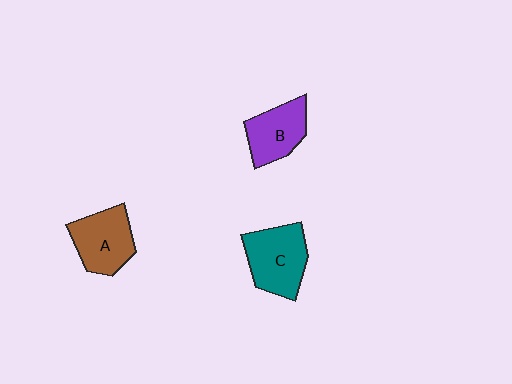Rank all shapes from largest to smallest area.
From largest to smallest: C (teal), A (brown), B (purple).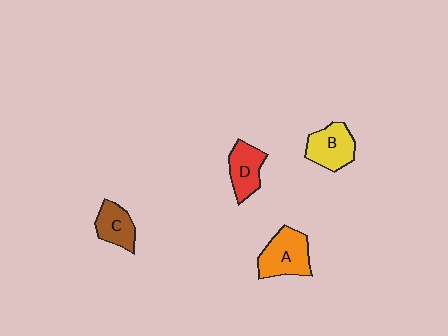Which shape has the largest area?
Shape A (orange).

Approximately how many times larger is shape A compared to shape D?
Approximately 1.3 times.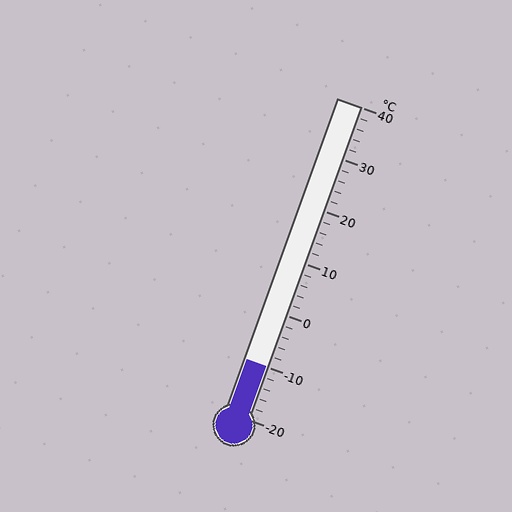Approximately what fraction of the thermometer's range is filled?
The thermometer is filled to approximately 15% of its range.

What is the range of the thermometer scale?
The thermometer scale ranges from -20°C to 40°C.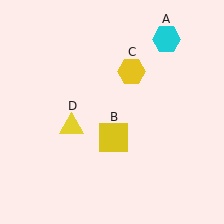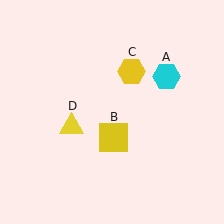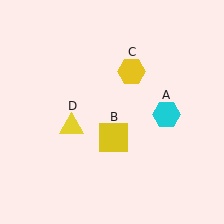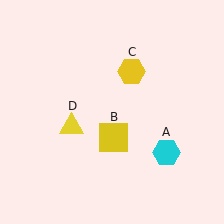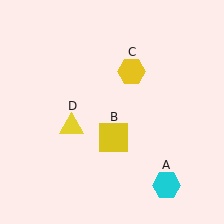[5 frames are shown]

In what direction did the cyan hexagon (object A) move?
The cyan hexagon (object A) moved down.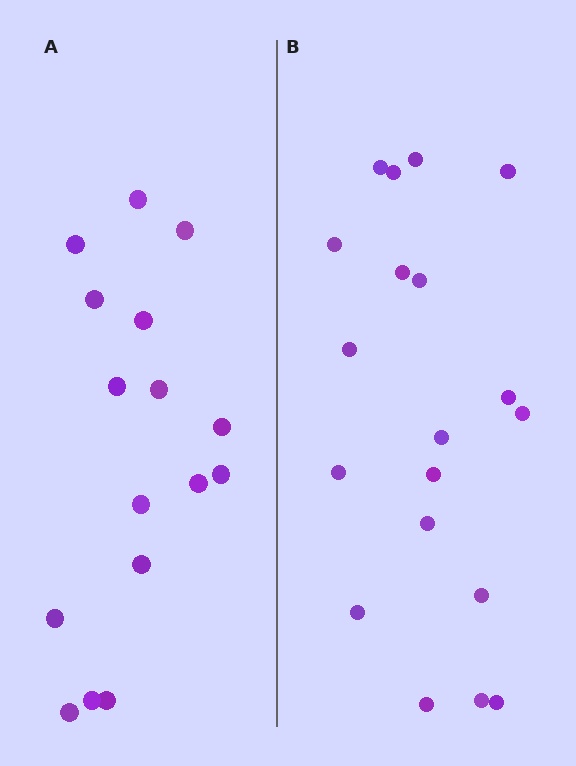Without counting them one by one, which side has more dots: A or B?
Region B (the right region) has more dots.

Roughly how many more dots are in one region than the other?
Region B has just a few more — roughly 2 or 3 more dots than region A.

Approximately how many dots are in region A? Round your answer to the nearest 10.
About 20 dots. (The exact count is 16, which rounds to 20.)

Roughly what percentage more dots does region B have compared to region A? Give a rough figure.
About 20% more.